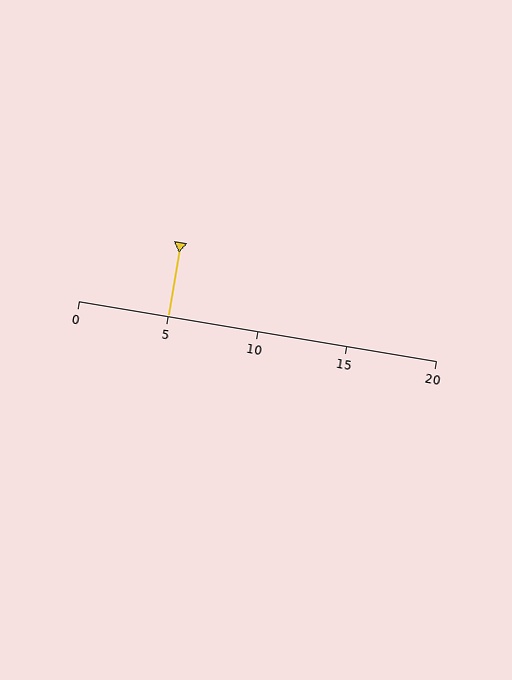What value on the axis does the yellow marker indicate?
The marker indicates approximately 5.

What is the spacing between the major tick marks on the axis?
The major ticks are spaced 5 apart.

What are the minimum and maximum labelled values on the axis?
The axis runs from 0 to 20.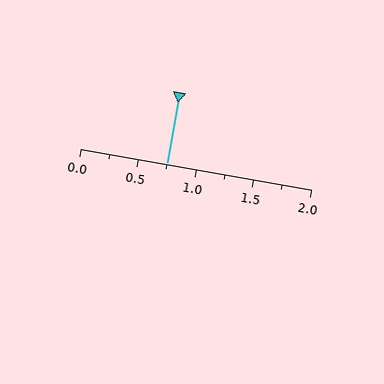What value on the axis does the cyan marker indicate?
The marker indicates approximately 0.75.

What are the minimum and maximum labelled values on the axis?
The axis runs from 0.0 to 2.0.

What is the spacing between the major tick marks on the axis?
The major ticks are spaced 0.5 apart.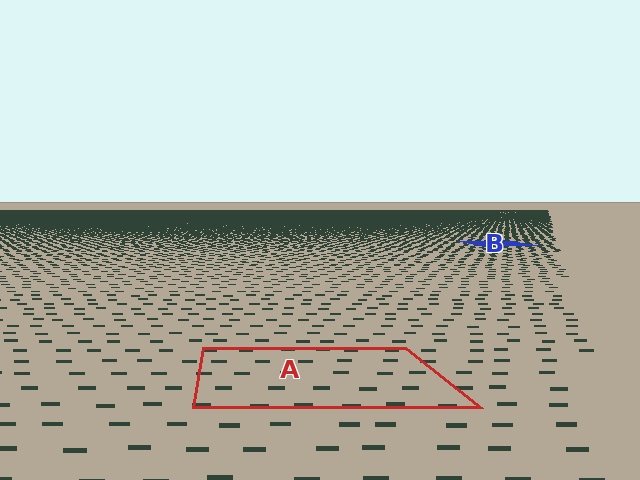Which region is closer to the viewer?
Region A is closer. The texture elements there are larger and more spread out.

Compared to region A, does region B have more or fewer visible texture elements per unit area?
Region B has more texture elements per unit area — they are packed more densely because it is farther away.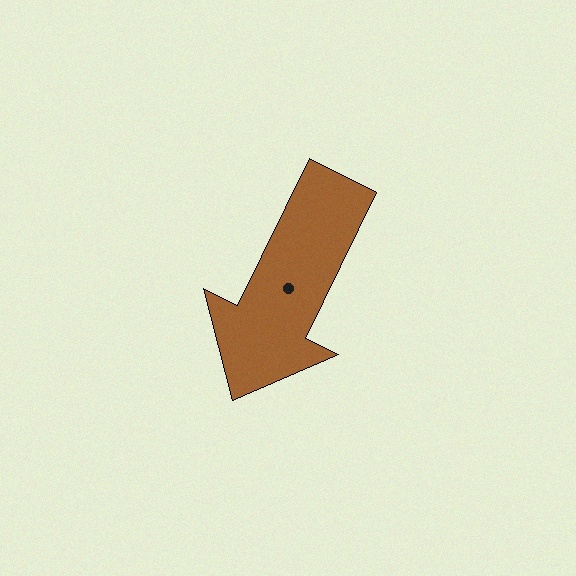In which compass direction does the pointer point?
Southwest.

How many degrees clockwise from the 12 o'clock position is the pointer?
Approximately 206 degrees.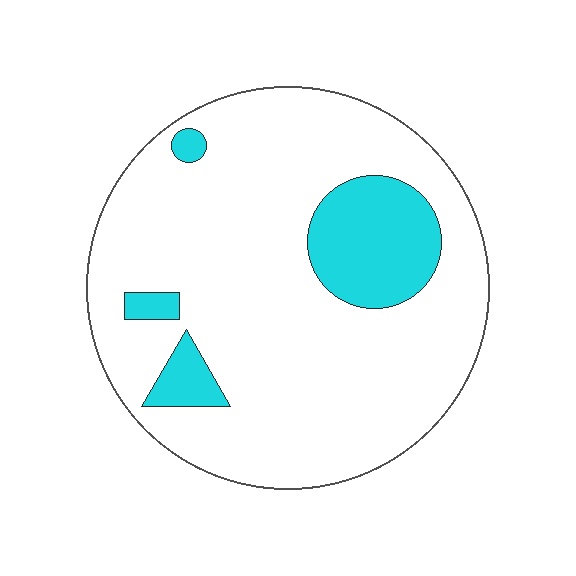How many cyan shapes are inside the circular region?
4.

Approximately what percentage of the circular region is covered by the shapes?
Approximately 15%.